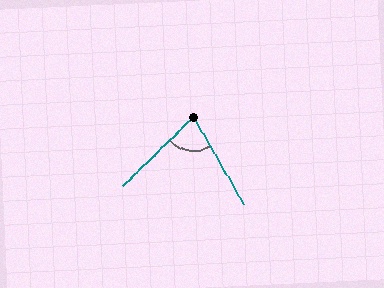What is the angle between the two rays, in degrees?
Approximately 76 degrees.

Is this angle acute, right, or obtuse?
It is acute.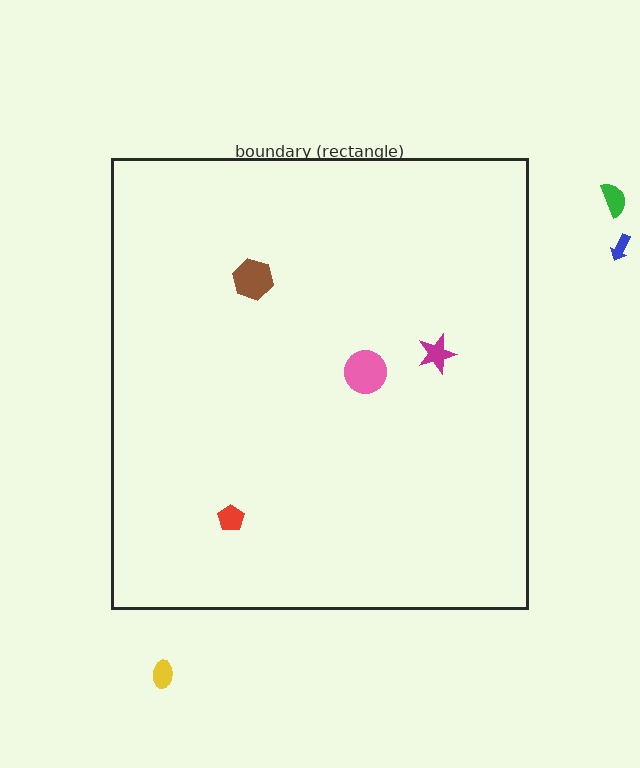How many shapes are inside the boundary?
4 inside, 3 outside.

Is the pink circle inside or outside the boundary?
Inside.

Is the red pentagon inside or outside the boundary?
Inside.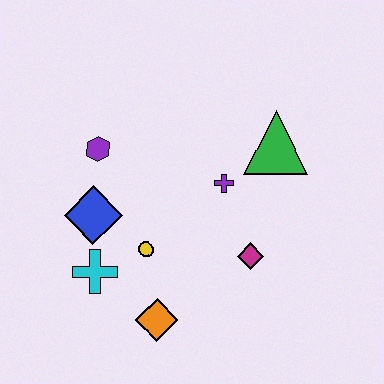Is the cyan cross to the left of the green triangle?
Yes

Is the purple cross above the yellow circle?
Yes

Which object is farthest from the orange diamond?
The green triangle is farthest from the orange diamond.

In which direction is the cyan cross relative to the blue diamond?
The cyan cross is below the blue diamond.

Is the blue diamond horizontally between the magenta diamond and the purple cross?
No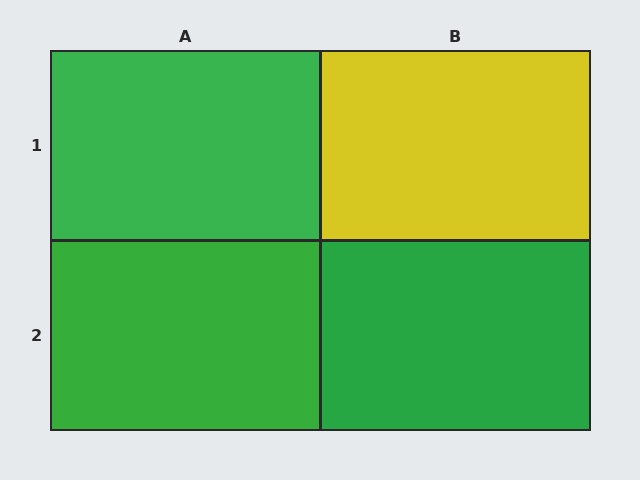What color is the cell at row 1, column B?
Yellow.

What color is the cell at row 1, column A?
Green.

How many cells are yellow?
1 cell is yellow.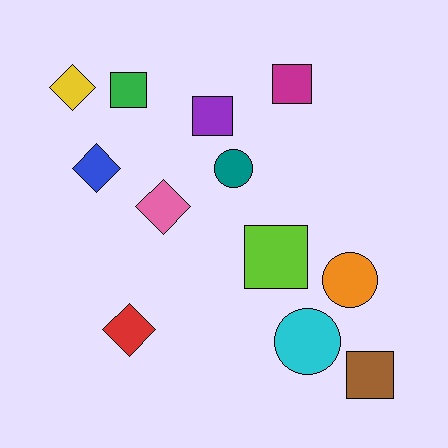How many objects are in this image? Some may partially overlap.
There are 12 objects.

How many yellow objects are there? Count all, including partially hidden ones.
There is 1 yellow object.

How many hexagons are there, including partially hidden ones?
There are no hexagons.